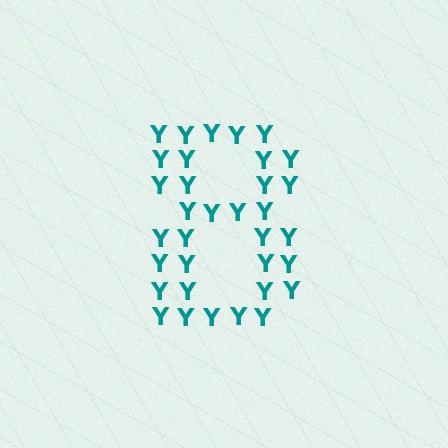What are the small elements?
The small elements are letter Y's.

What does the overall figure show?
The overall figure shows the digit 8.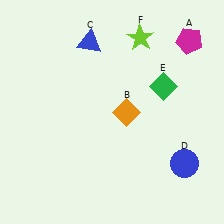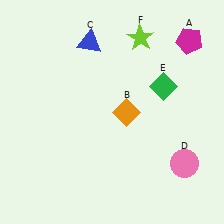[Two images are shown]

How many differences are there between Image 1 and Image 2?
There is 1 difference between the two images.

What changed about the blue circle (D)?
In Image 1, D is blue. In Image 2, it changed to pink.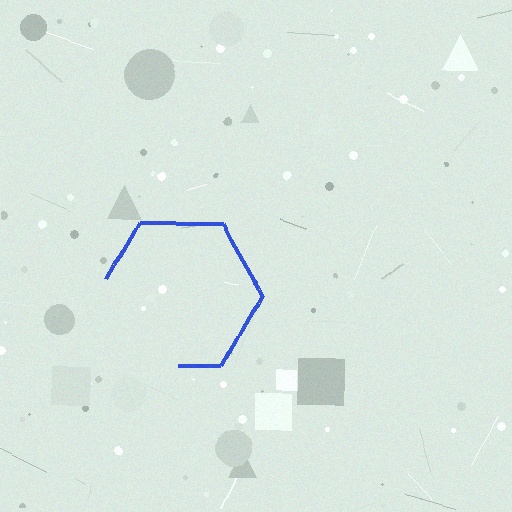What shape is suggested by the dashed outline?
The dashed outline suggests a hexagon.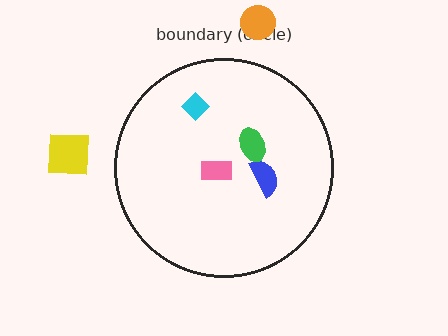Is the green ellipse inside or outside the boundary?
Inside.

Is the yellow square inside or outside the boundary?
Outside.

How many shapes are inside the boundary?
4 inside, 2 outside.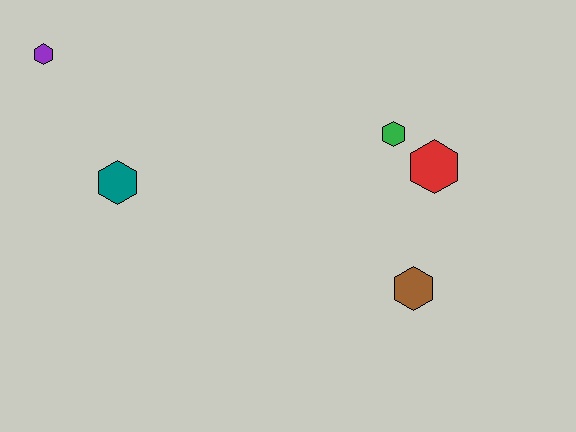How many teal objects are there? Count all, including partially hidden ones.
There is 1 teal object.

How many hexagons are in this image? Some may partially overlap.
There are 5 hexagons.